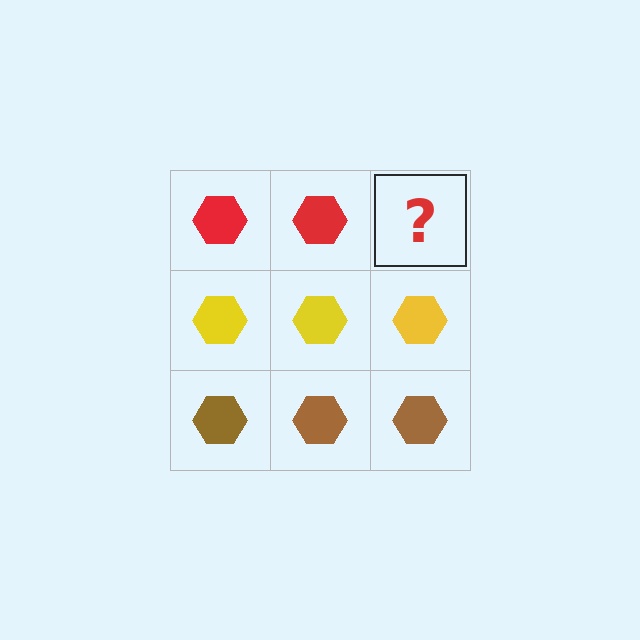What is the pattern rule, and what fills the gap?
The rule is that each row has a consistent color. The gap should be filled with a red hexagon.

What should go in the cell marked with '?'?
The missing cell should contain a red hexagon.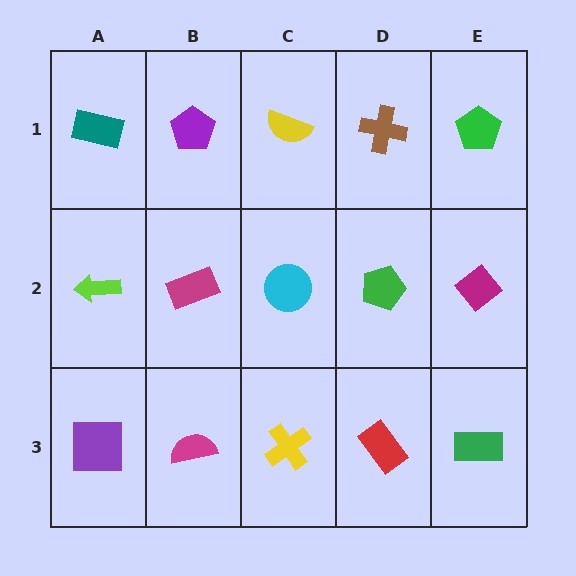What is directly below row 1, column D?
A green pentagon.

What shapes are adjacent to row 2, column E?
A green pentagon (row 1, column E), a green rectangle (row 3, column E), a green pentagon (row 2, column D).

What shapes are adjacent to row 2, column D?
A brown cross (row 1, column D), a red rectangle (row 3, column D), a cyan circle (row 2, column C), a magenta diamond (row 2, column E).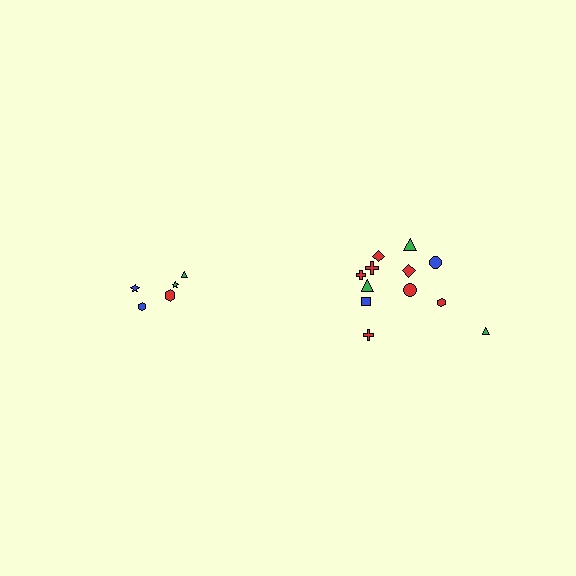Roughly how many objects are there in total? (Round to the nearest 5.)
Roughly 15 objects in total.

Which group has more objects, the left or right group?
The right group.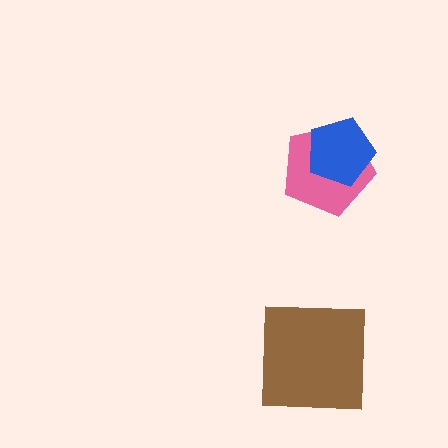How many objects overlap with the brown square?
0 objects overlap with the brown square.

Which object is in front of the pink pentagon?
The blue pentagon is in front of the pink pentagon.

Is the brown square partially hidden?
No, no other shape covers it.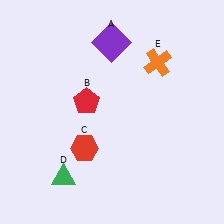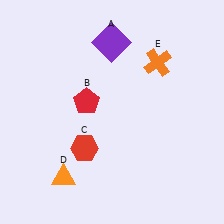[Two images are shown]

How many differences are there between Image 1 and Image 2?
There is 1 difference between the two images.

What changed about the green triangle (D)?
In Image 1, D is green. In Image 2, it changed to orange.